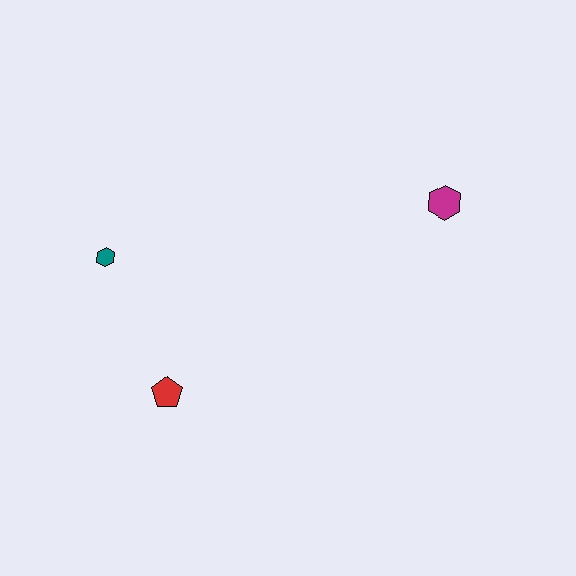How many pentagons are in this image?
There is 1 pentagon.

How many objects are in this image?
There are 3 objects.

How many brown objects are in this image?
There are no brown objects.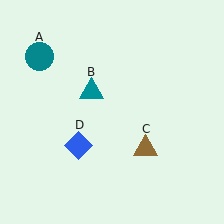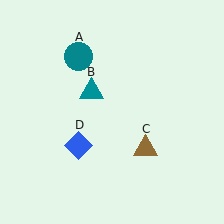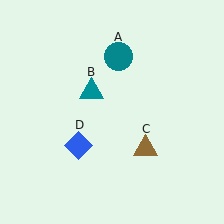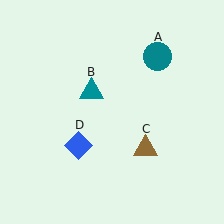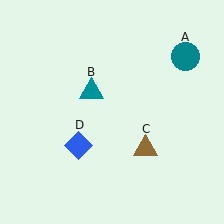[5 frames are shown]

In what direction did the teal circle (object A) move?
The teal circle (object A) moved right.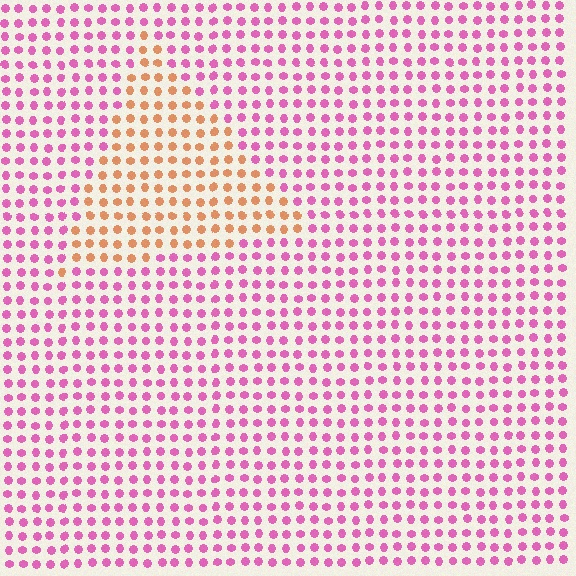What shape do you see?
I see a triangle.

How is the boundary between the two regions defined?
The boundary is defined purely by a slight shift in hue (about 63 degrees). Spacing, size, and orientation are identical on both sides.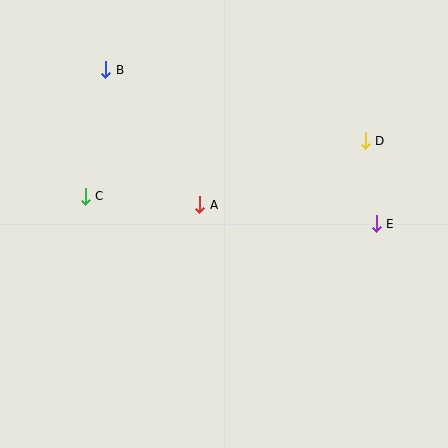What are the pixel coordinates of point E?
Point E is at (376, 224).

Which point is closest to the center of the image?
Point A at (200, 205) is closest to the center.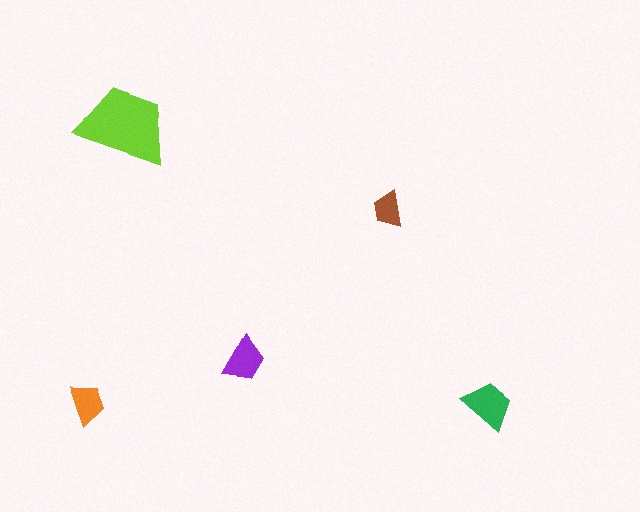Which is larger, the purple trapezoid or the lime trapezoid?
The lime one.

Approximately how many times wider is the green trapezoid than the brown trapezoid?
About 1.5 times wider.